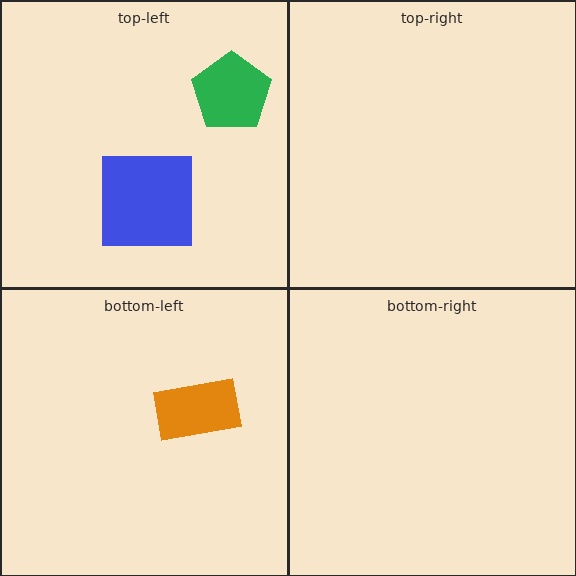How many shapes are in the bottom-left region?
1.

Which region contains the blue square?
The top-left region.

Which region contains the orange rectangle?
The bottom-left region.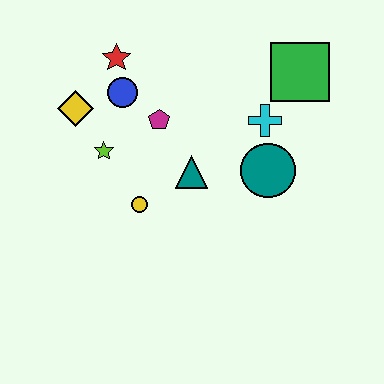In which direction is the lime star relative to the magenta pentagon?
The lime star is to the left of the magenta pentagon.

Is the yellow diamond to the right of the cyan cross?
No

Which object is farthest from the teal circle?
The yellow diamond is farthest from the teal circle.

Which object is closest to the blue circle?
The red star is closest to the blue circle.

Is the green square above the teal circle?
Yes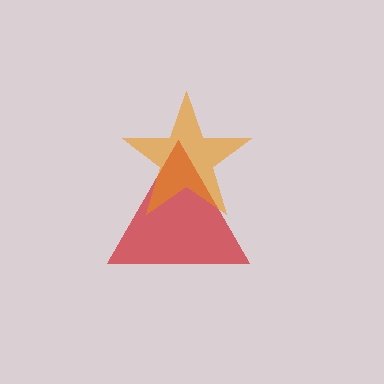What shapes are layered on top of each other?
The layered shapes are: a red triangle, an orange star.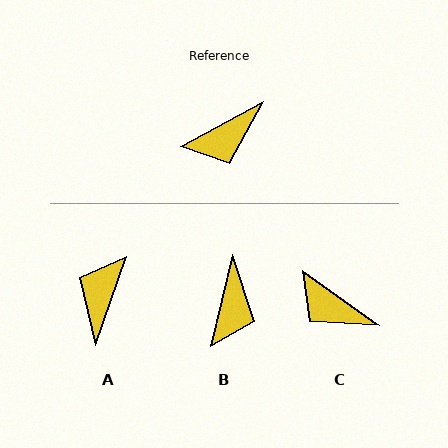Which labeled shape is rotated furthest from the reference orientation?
A, about 138 degrees away.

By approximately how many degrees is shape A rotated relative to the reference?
Approximately 138 degrees clockwise.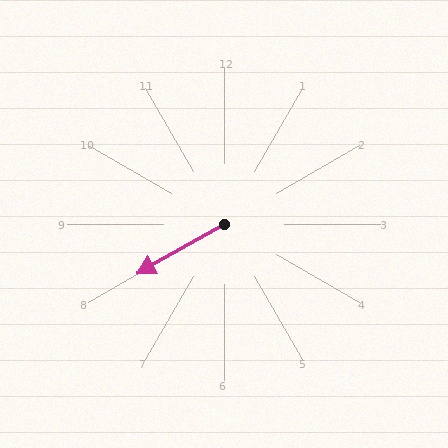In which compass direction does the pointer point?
Southwest.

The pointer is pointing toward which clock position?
Roughly 8 o'clock.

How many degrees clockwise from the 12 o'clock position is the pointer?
Approximately 241 degrees.